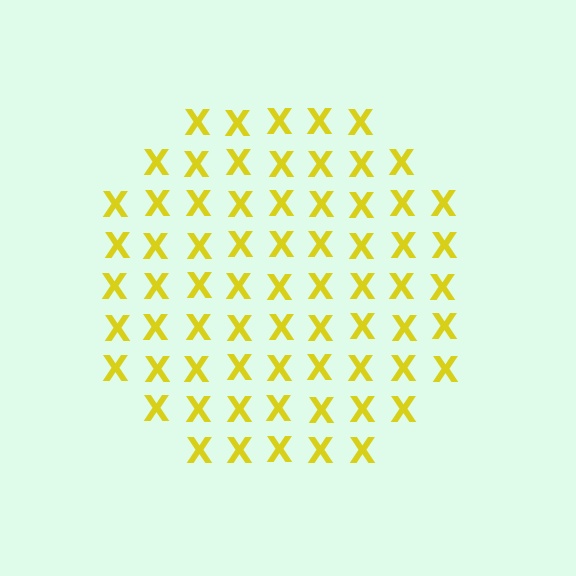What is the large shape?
The large shape is a circle.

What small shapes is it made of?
It is made of small letter X's.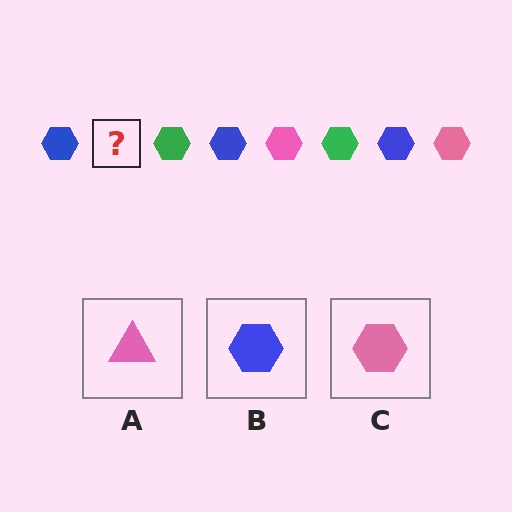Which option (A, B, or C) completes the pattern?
C.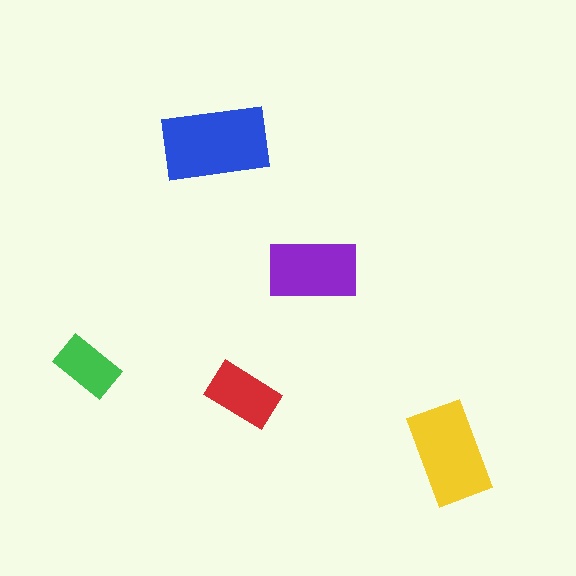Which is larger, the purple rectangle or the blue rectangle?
The blue one.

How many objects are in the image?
There are 5 objects in the image.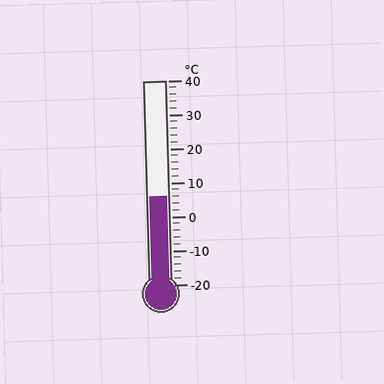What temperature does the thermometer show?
The thermometer shows approximately 6°C.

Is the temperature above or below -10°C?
The temperature is above -10°C.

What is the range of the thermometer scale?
The thermometer scale ranges from -20°C to 40°C.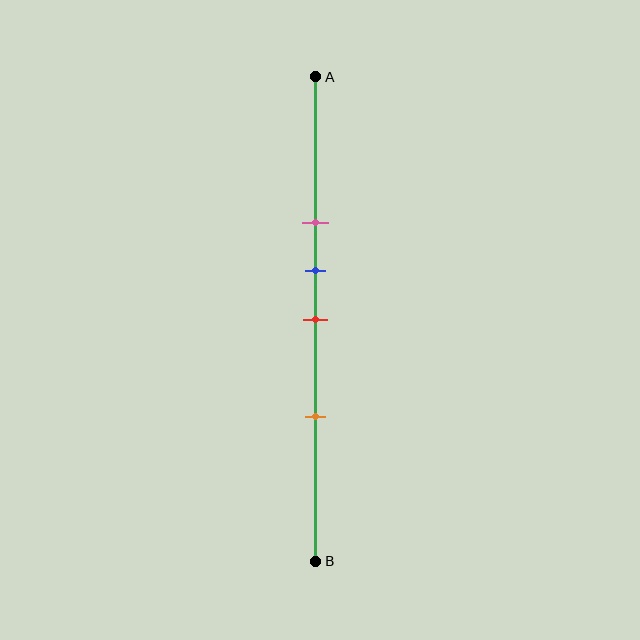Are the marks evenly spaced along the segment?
No, the marks are not evenly spaced.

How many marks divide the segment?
There are 4 marks dividing the segment.